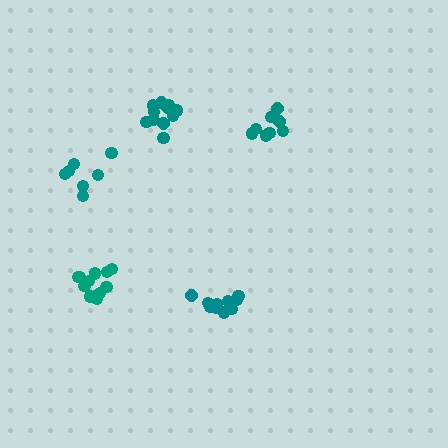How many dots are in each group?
Group 1: 11 dots, Group 2: 8 dots, Group 3: 7 dots, Group 4: 12 dots, Group 5: 11 dots (49 total).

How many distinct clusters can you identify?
There are 5 distinct clusters.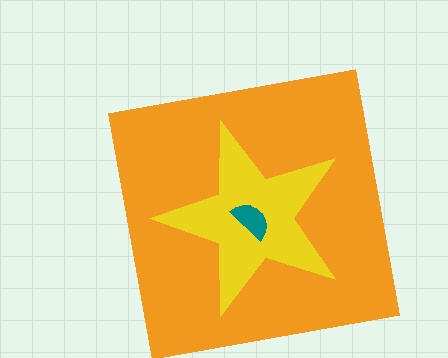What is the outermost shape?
The orange square.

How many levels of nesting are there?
3.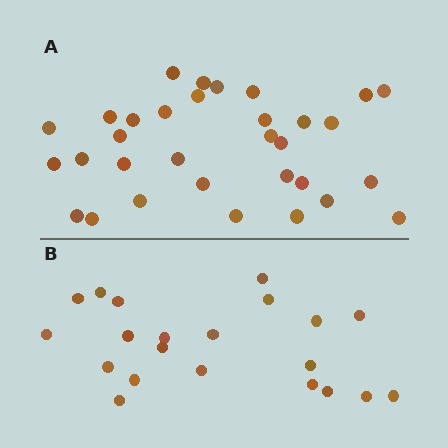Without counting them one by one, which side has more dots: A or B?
Region A (the top region) has more dots.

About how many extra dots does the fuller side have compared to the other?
Region A has roughly 12 or so more dots than region B.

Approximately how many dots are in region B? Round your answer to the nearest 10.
About 20 dots. (The exact count is 21, which rounds to 20.)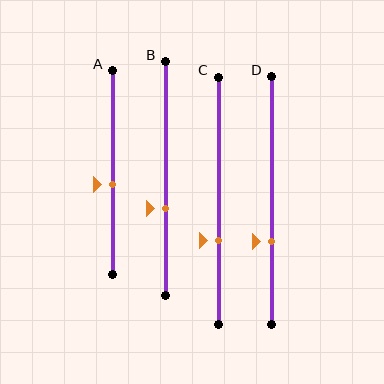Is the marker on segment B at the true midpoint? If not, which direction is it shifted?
No, the marker on segment B is shifted downward by about 13% of the segment length.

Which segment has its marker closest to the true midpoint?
Segment A has its marker closest to the true midpoint.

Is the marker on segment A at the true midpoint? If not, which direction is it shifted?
No, the marker on segment A is shifted downward by about 6% of the segment length.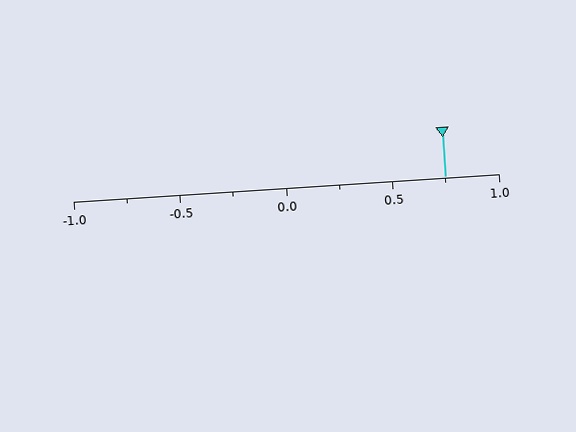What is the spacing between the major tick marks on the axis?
The major ticks are spaced 0.5 apart.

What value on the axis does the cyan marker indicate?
The marker indicates approximately 0.75.